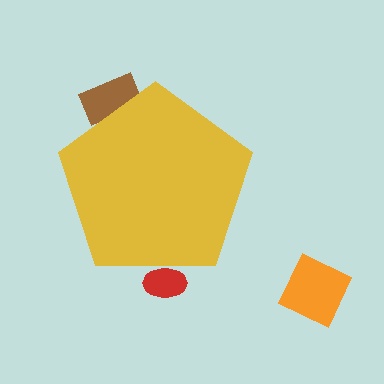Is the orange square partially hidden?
No, the orange square is fully visible.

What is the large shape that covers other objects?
A yellow pentagon.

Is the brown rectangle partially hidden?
Yes, the brown rectangle is partially hidden behind the yellow pentagon.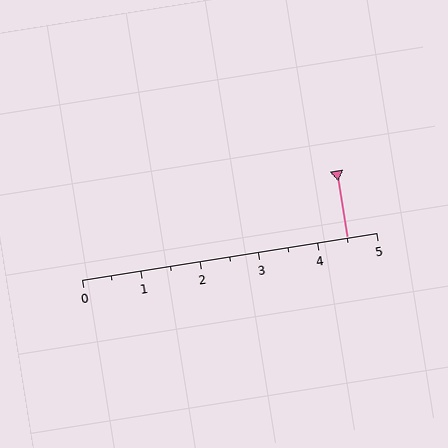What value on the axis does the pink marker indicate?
The marker indicates approximately 4.5.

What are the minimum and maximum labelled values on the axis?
The axis runs from 0 to 5.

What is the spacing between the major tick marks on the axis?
The major ticks are spaced 1 apart.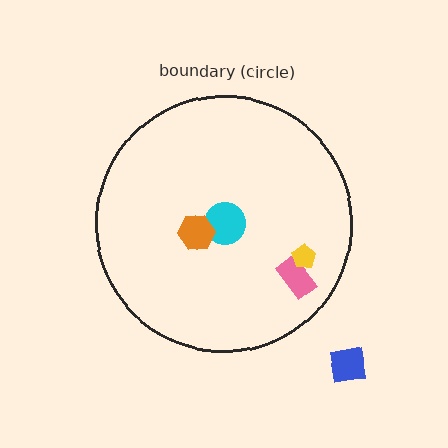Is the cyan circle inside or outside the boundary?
Inside.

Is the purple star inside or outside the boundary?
Inside.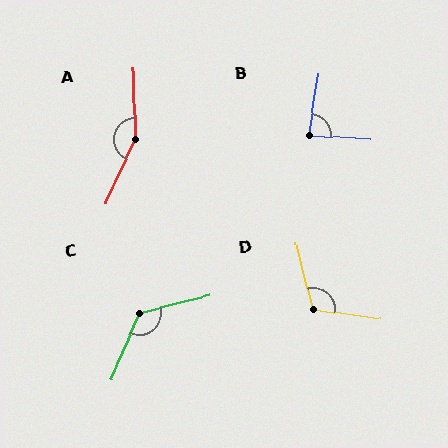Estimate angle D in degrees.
Approximately 113 degrees.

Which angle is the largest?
A, at approximately 153 degrees.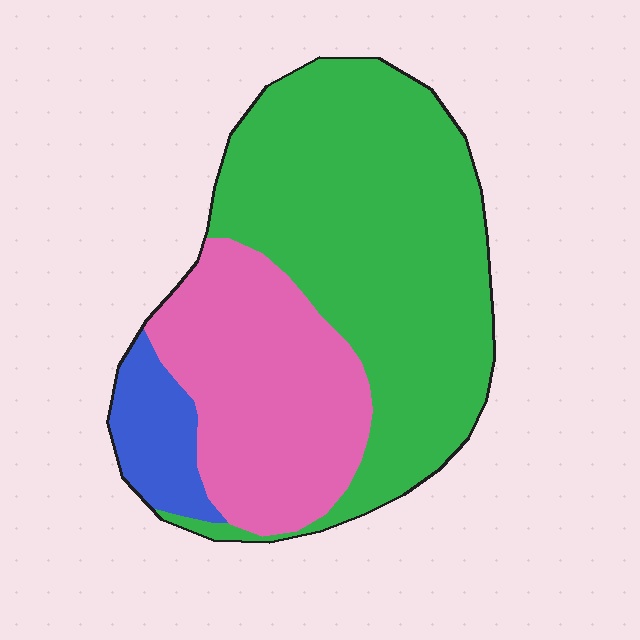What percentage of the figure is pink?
Pink takes up between a sixth and a third of the figure.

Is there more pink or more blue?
Pink.